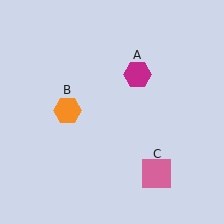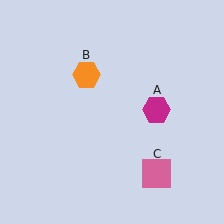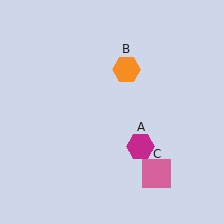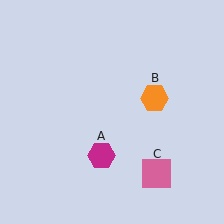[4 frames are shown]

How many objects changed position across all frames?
2 objects changed position: magenta hexagon (object A), orange hexagon (object B).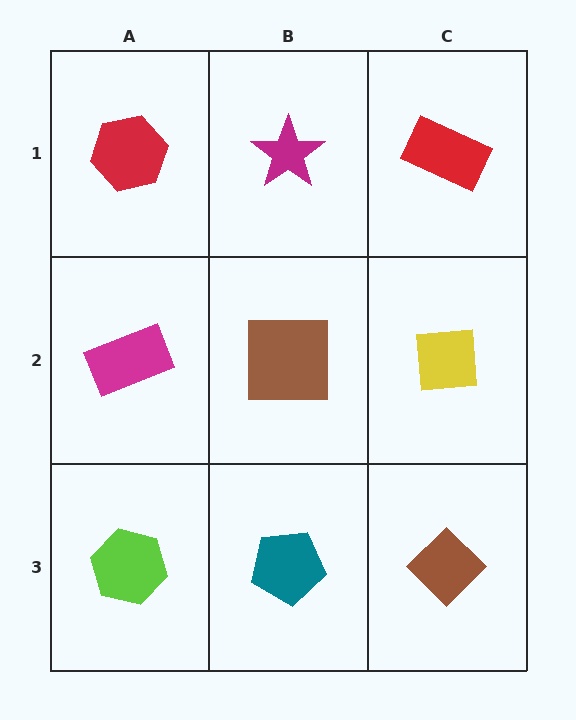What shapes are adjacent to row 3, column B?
A brown square (row 2, column B), a lime hexagon (row 3, column A), a brown diamond (row 3, column C).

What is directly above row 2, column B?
A magenta star.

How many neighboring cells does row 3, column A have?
2.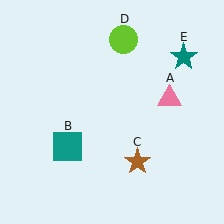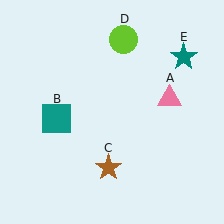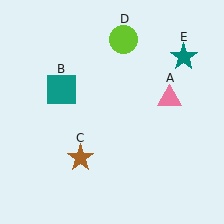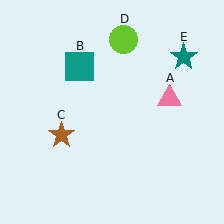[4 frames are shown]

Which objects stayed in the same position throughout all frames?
Pink triangle (object A) and lime circle (object D) and teal star (object E) remained stationary.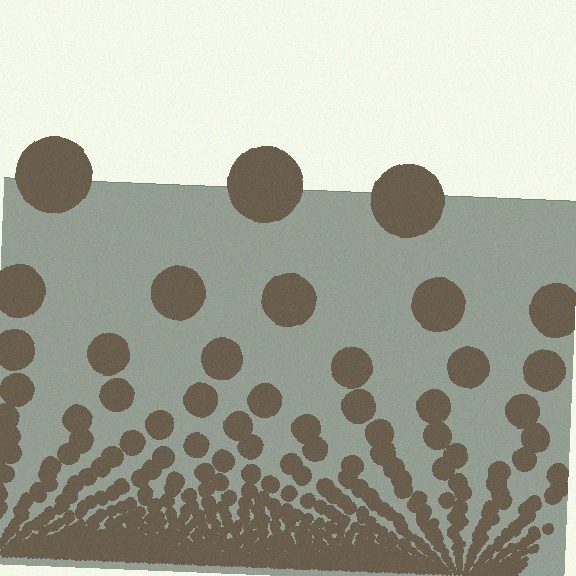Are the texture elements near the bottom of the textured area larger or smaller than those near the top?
Smaller. The gradient is inverted — elements near the bottom are smaller and denser.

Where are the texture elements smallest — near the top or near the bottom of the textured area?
Near the bottom.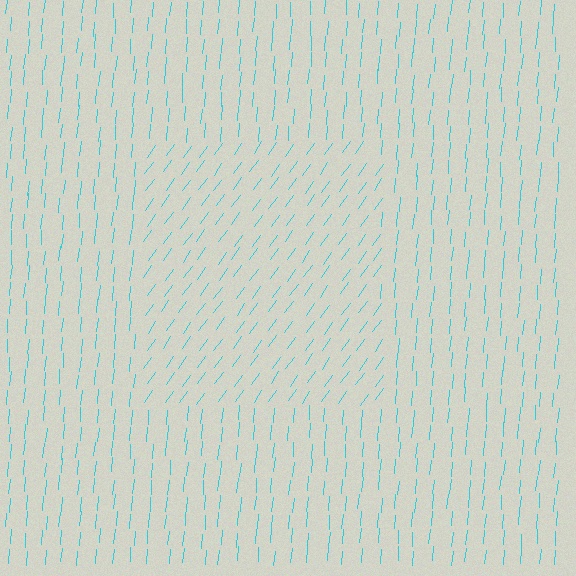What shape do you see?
I see a rectangle.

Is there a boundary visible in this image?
Yes, there is a texture boundary formed by a change in line orientation.